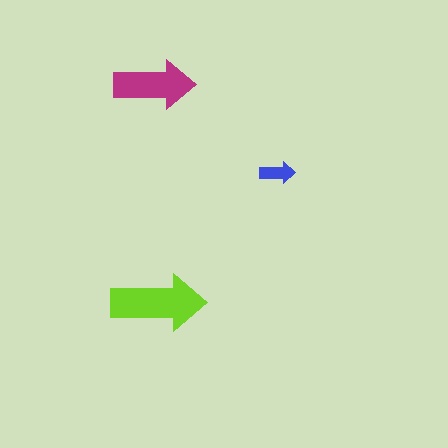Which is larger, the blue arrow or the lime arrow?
The lime one.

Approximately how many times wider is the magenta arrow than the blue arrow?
About 2.5 times wider.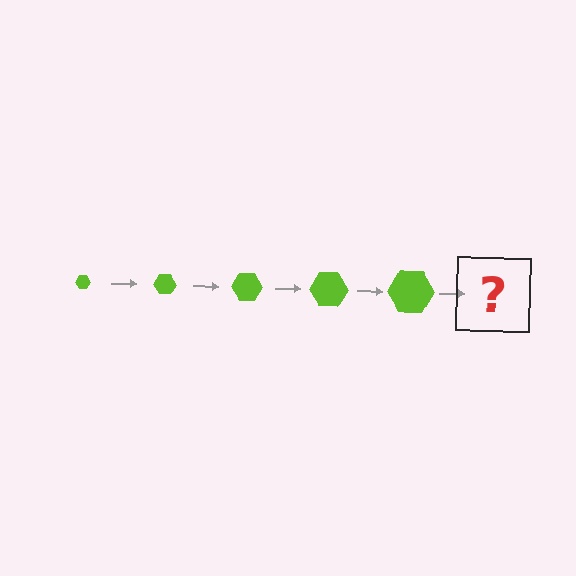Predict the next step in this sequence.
The next step is a lime hexagon, larger than the previous one.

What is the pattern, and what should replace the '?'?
The pattern is that the hexagon gets progressively larger each step. The '?' should be a lime hexagon, larger than the previous one.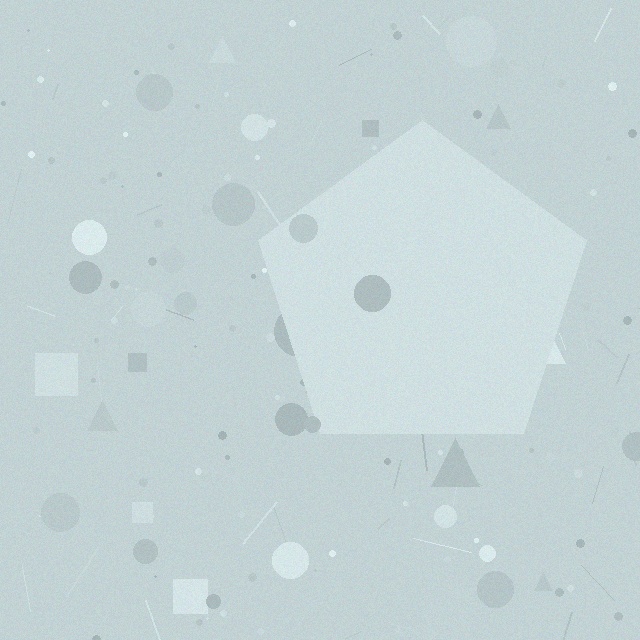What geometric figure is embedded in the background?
A pentagon is embedded in the background.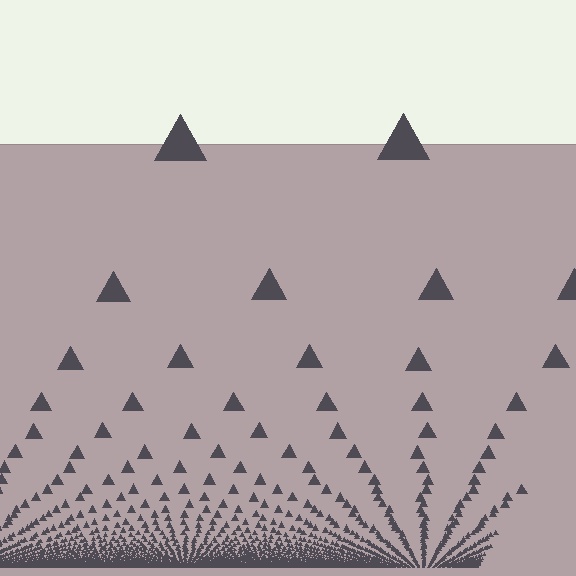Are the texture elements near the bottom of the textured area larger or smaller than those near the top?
Smaller. The gradient is inverted — elements near the bottom are smaller and denser.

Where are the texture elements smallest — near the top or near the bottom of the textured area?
Near the bottom.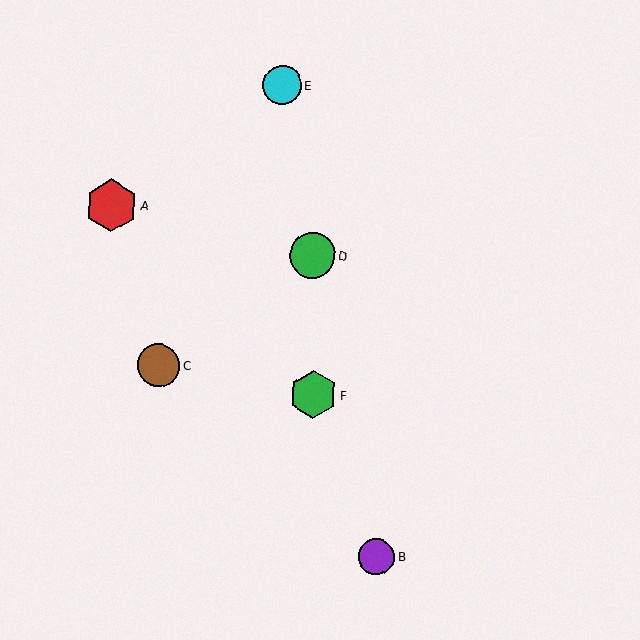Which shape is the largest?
The red hexagon (labeled A) is the largest.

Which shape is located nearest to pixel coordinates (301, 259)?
The green circle (labeled D) at (312, 256) is nearest to that location.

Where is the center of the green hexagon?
The center of the green hexagon is at (313, 394).